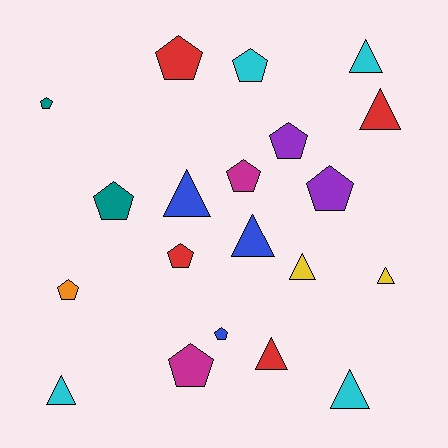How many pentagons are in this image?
There are 11 pentagons.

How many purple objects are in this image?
There are 2 purple objects.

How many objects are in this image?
There are 20 objects.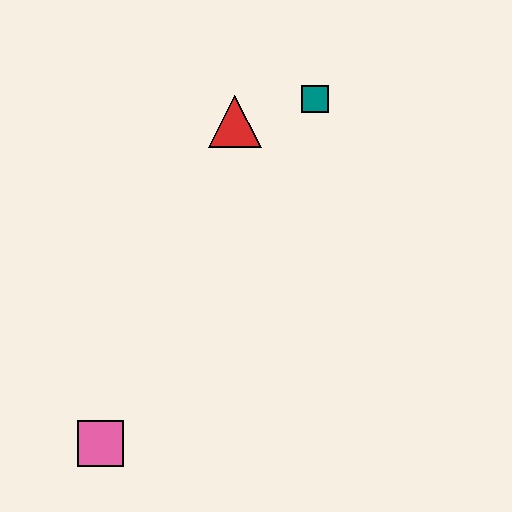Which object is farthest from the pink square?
The teal square is farthest from the pink square.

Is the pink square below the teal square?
Yes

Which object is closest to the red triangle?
The teal square is closest to the red triangle.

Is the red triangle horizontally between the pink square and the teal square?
Yes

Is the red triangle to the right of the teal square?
No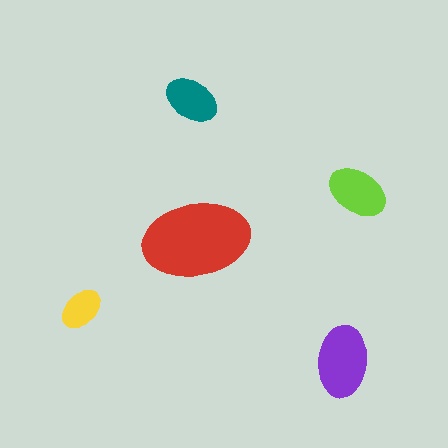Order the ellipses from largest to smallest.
the red one, the purple one, the lime one, the teal one, the yellow one.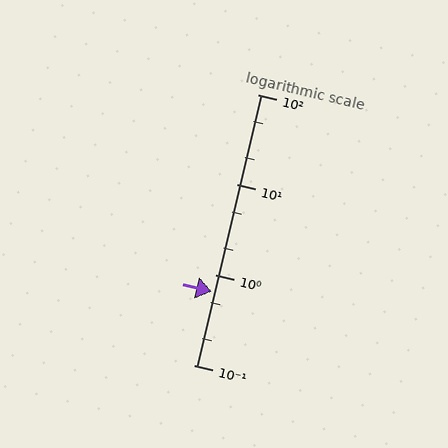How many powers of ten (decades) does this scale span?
The scale spans 3 decades, from 0.1 to 100.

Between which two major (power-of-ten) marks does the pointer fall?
The pointer is between 0.1 and 1.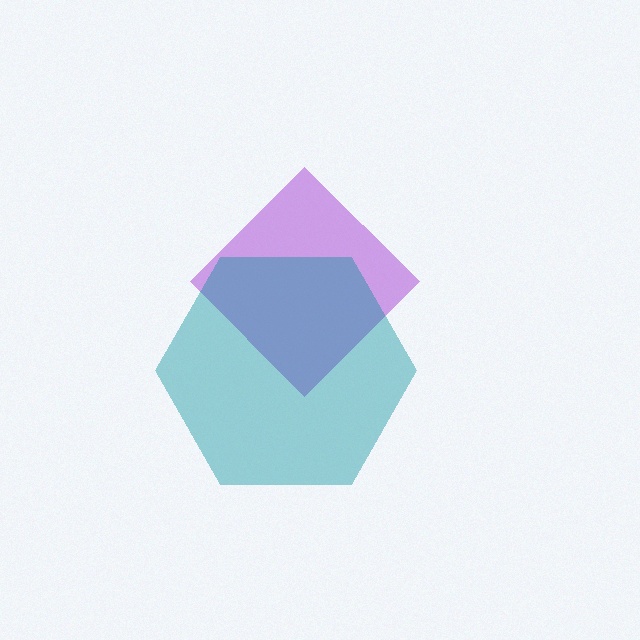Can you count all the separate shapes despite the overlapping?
Yes, there are 2 separate shapes.